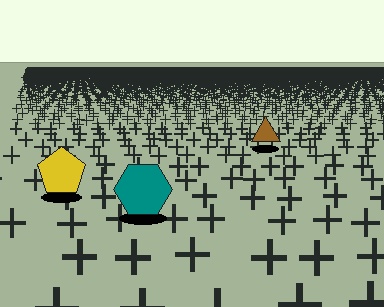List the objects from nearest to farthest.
From nearest to farthest: the teal hexagon, the yellow pentagon, the brown triangle.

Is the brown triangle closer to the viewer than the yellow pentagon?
No. The yellow pentagon is closer — you can tell from the texture gradient: the ground texture is coarser near it.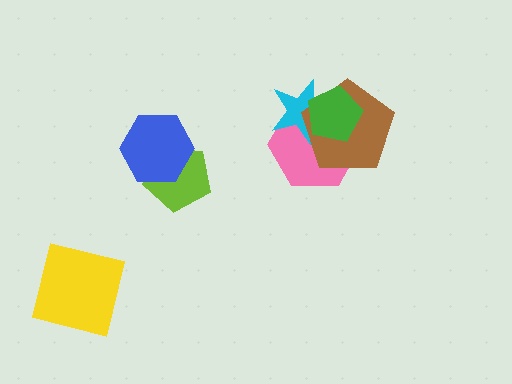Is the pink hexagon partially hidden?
Yes, it is partially covered by another shape.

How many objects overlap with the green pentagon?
3 objects overlap with the green pentagon.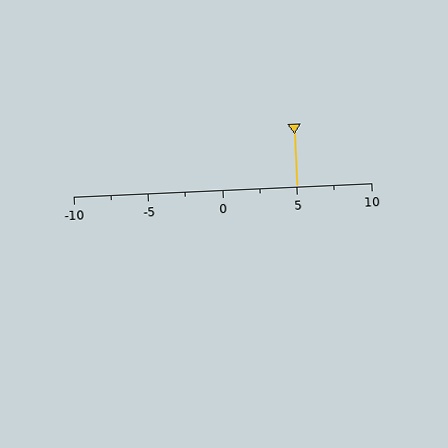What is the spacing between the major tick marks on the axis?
The major ticks are spaced 5 apart.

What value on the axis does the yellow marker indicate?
The marker indicates approximately 5.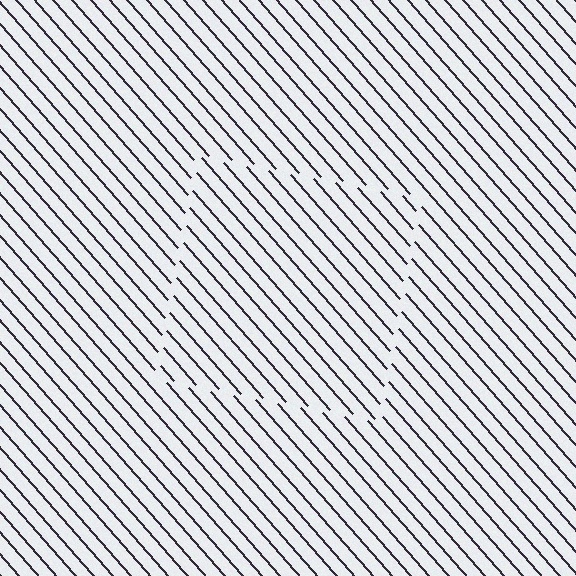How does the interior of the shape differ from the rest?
The interior of the shape contains the same grating, shifted by half a period — the contour is defined by the phase discontinuity where line-ends from the inner and outer gratings abut.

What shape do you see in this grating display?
An illusory square. The interior of the shape contains the same grating, shifted by half a period — the contour is defined by the phase discontinuity where line-ends from the inner and outer gratings abut.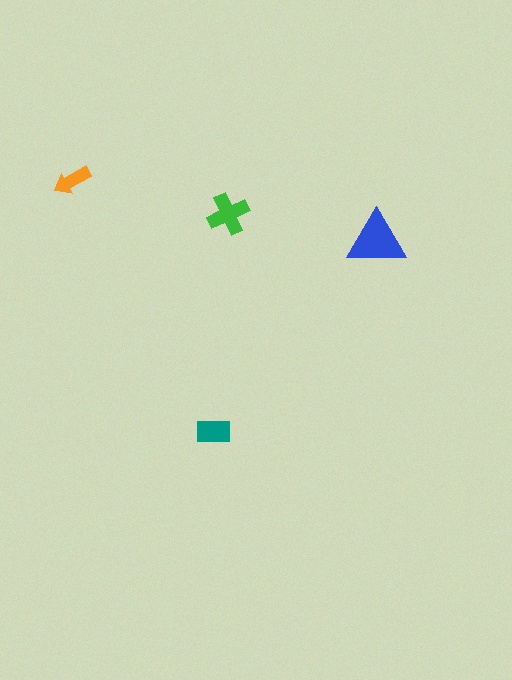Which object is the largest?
The blue triangle.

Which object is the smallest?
The orange arrow.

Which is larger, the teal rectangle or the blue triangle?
The blue triangle.